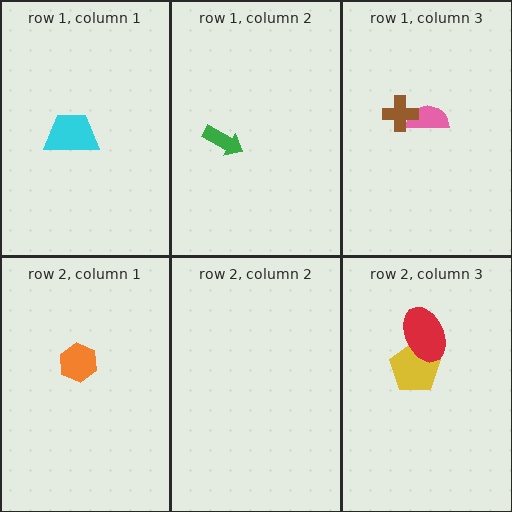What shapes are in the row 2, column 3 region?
The yellow pentagon, the red ellipse.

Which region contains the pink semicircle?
The row 1, column 3 region.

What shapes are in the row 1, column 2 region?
The green arrow.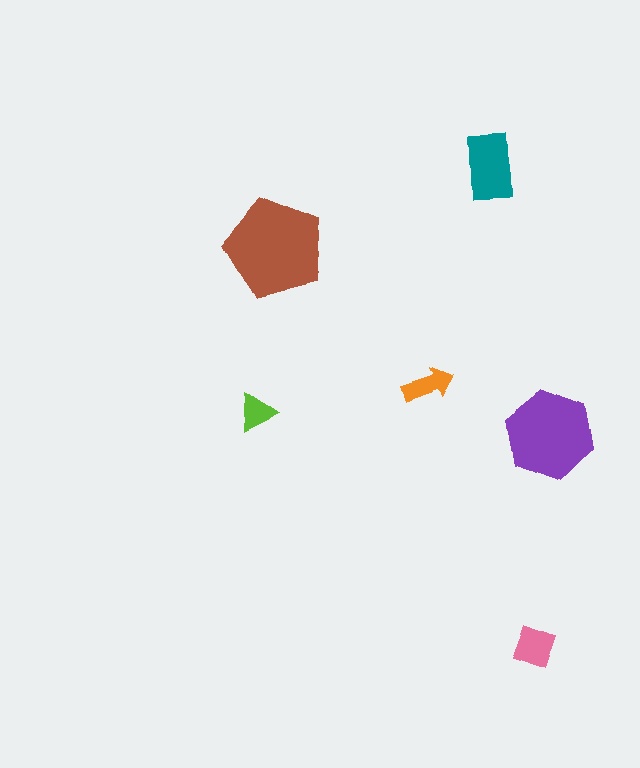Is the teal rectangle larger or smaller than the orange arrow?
Larger.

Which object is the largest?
The brown pentagon.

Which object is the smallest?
The lime triangle.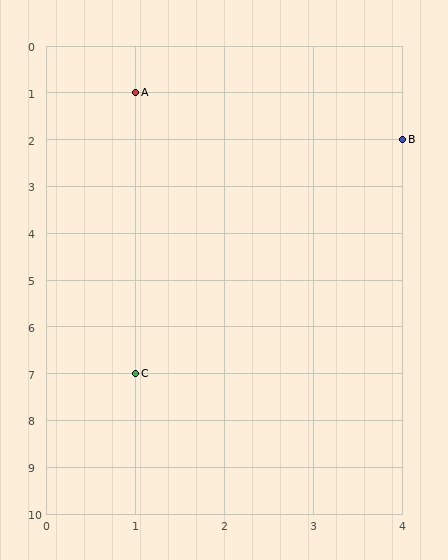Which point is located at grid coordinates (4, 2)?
Point B is at (4, 2).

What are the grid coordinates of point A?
Point A is at grid coordinates (1, 1).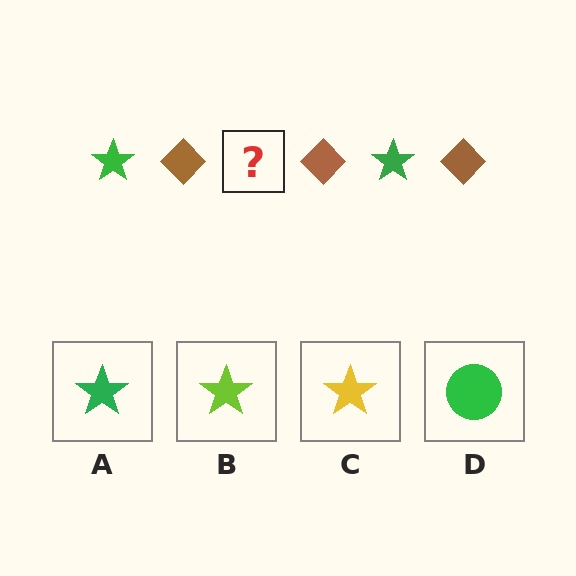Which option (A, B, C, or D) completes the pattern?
A.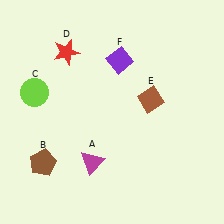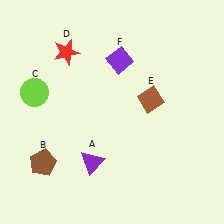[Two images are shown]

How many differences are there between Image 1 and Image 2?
There is 1 difference between the two images.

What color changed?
The triangle (A) changed from magenta in Image 1 to purple in Image 2.